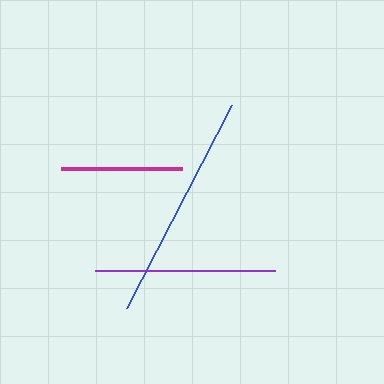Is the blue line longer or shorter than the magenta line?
The blue line is longer than the magenta line.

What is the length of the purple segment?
The purple segment is approximately 179 pixels long.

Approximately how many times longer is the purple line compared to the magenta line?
The purple line is approximately 1.5 times the length of the magenta line.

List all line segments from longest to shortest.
From longest to shortest: blue, purple, magenta.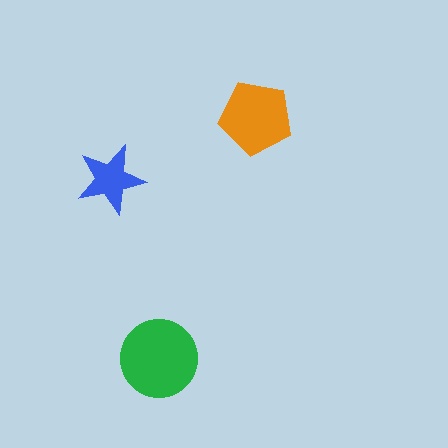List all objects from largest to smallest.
The green circle, the orange pentagon, the blue star.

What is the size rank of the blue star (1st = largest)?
3rd.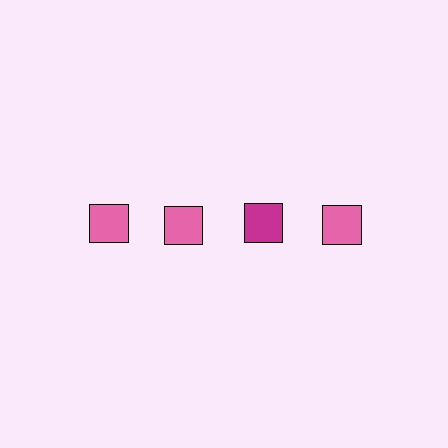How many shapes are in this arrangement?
There are 4 shapes arranged in a grid pattern.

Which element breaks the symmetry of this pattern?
The magenta square in the top row, center column breaks the symmetry. All other shapes are pink squares.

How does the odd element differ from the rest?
It has a different color: magenta instead of pink.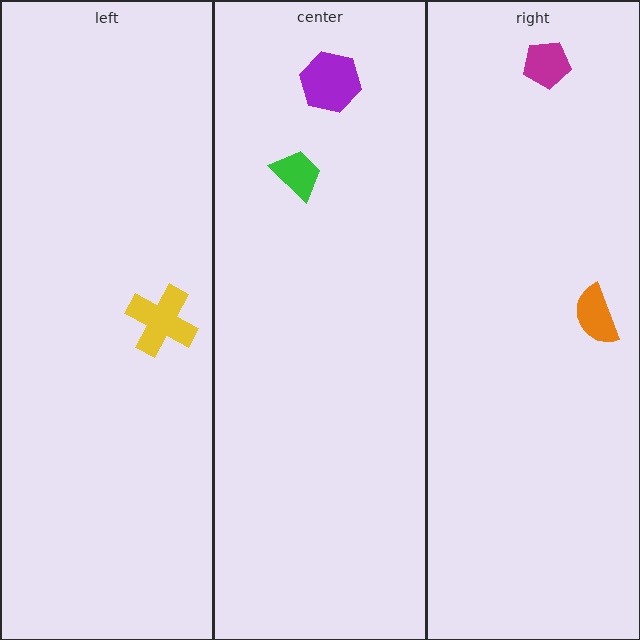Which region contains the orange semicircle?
The right region.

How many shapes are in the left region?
1.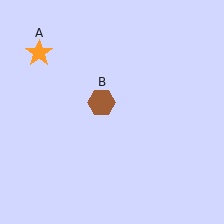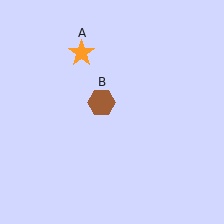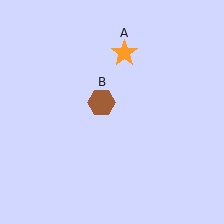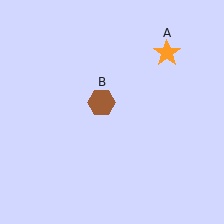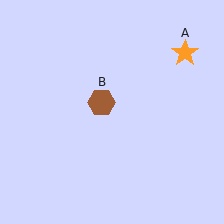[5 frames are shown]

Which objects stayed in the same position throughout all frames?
Brown hexagon (object B) remained stationary.